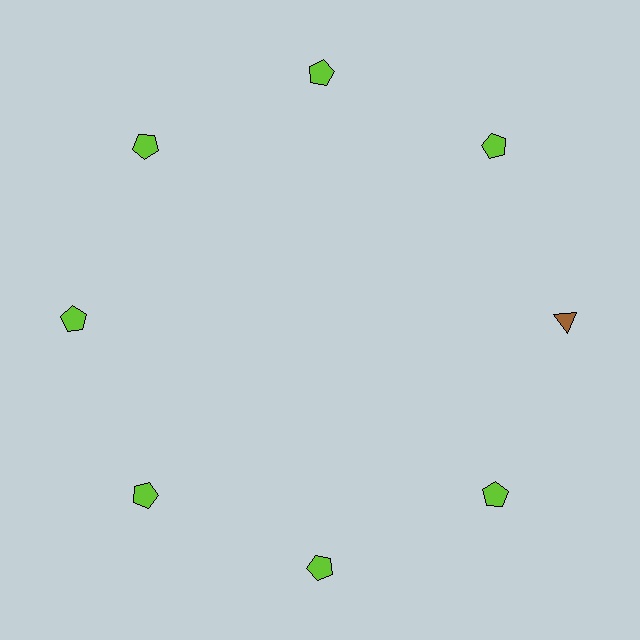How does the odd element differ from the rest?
It differs in both color (brown instead of lime) and shape (triangle instead of pentagon).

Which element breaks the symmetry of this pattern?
The brown triangle at roughly the 3 o'clock position breaks the symmetry. All other shapes are lime pentagons.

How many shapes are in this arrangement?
There are 8 shapes arranged in a ring pattern.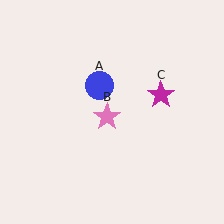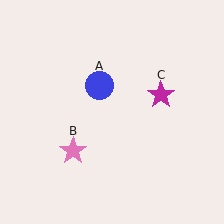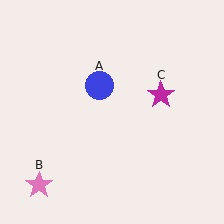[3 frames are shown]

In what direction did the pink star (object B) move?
The pink star (object B) moved down and to the left.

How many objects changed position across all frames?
1 object changed position: pink star (object B).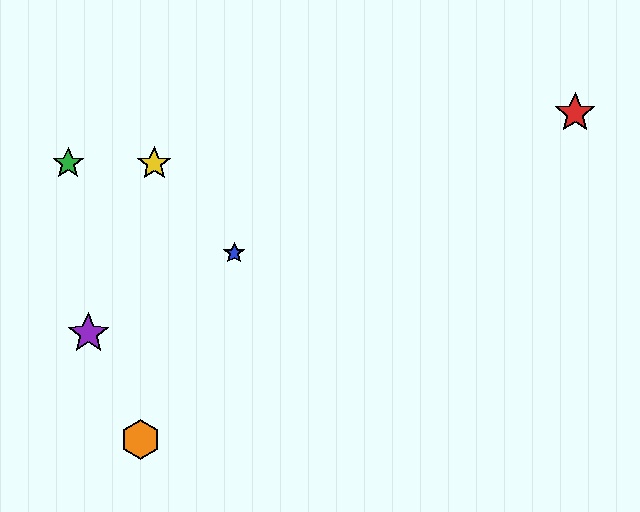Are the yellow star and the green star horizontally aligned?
Yes, both are at y≈163.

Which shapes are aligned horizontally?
The green star, the yellow star are aligned horizontally.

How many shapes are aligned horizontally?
2 shapes (the green star, the yellow star) are aligned horizontally.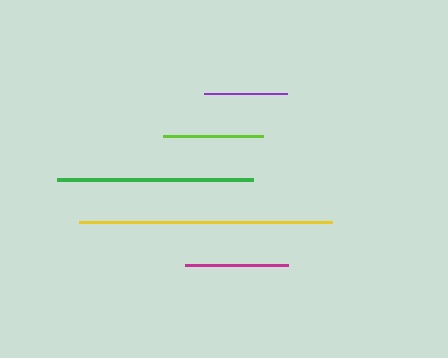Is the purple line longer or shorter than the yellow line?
The yellow line is longer than the purple line.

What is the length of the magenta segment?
The magenta segment is approximately 103 pixels long.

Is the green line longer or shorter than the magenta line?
The green line is longer than the magenta line.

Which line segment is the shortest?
The purple line is the shortest at approximately 83 pixels.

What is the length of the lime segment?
The lime segment is approximately 99 pixels long.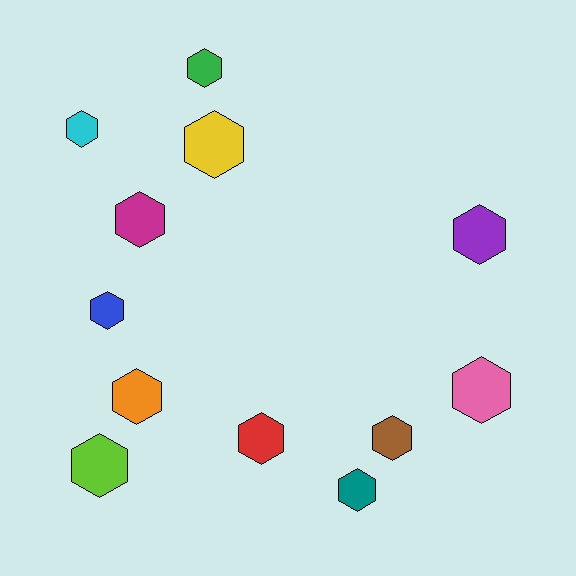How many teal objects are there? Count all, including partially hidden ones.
There is 1 teal object.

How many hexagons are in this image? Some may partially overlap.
There are 12 hexagons.